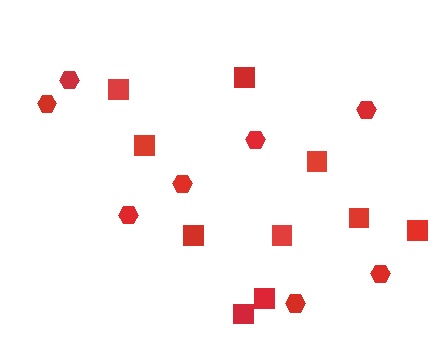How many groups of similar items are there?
There are 2 groups: one group of squares (10) and one group of hexagons (8).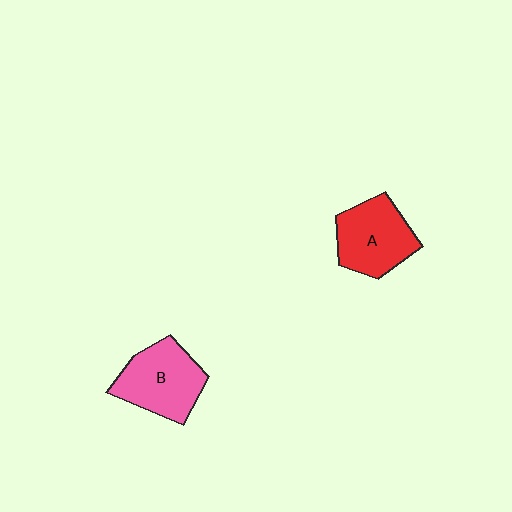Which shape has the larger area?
Shape B (pink).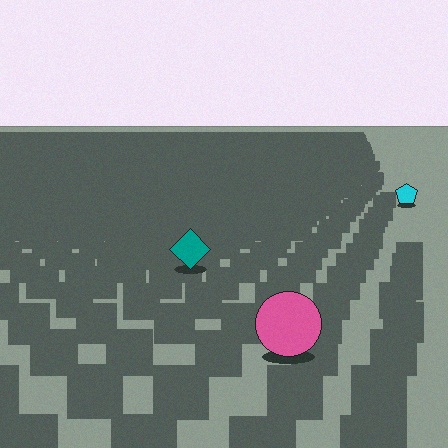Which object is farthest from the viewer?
The cyan pentagon is farthest from the viewer. It appears smaller and the ground texture around it is denser.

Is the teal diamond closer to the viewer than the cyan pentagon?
Yes. The teal diamond is closer — you can tell from the texture gradient: the ground texture is coarser near it.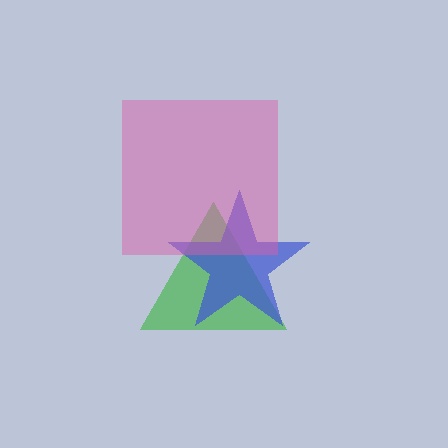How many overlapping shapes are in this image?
There are 3 overlapping shapes in the image.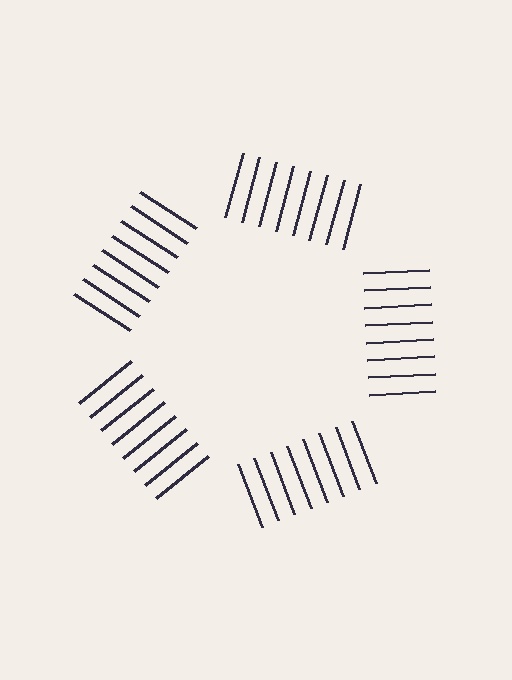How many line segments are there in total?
40 — 8 along each of the 5 edges.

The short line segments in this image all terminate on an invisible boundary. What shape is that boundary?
An illusory pentagon — the line segments terminate on its edges but no continuous stroke is drawn.